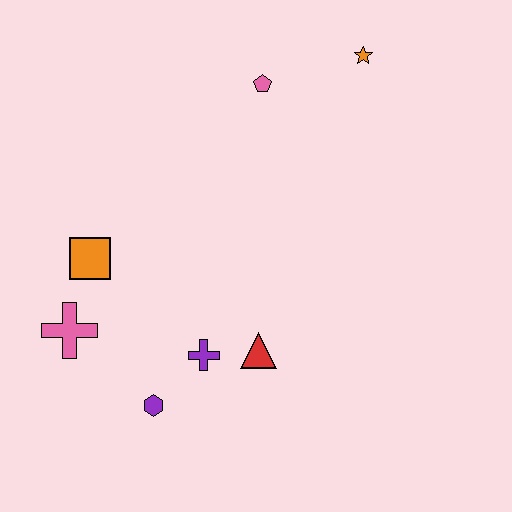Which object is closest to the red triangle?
The purple cross is closest to the red triangle.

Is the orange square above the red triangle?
Yes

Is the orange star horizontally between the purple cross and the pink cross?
No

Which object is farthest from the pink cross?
The orange star is farthest from the pink cross.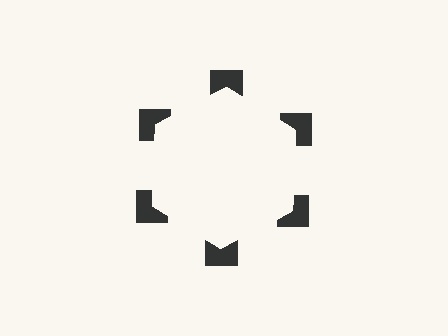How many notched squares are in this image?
There are 6 — one at each vertex of the illusory hexagon.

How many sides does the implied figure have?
6 sides.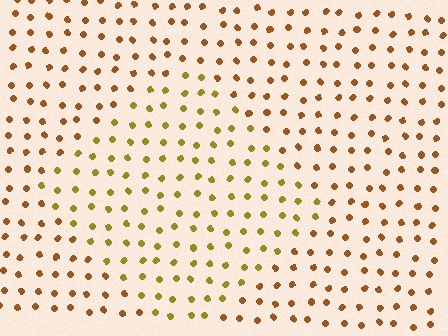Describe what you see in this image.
The image is filled with small brown elements in a uniform arrangement. A diamond-shaped region is visible where the elements are tinted to a slightly different hue, forming a subtle color boundary.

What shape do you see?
I see a diamond.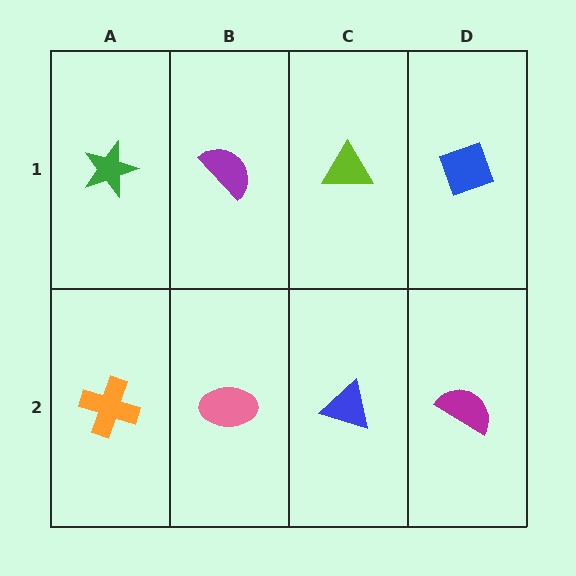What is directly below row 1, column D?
A magenta semicircle.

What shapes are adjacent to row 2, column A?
A green star (row 1, column A), a pink ellipse (row 2, column B).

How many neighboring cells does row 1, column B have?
3.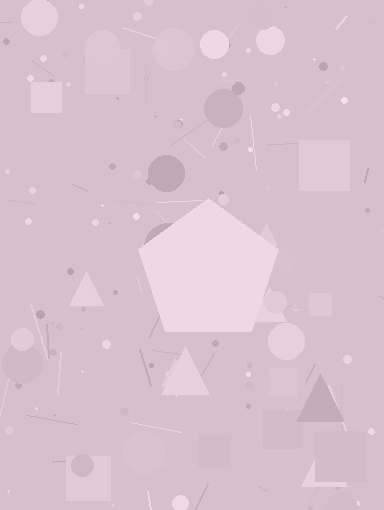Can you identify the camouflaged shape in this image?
The camouflaged shape is a pentagon.